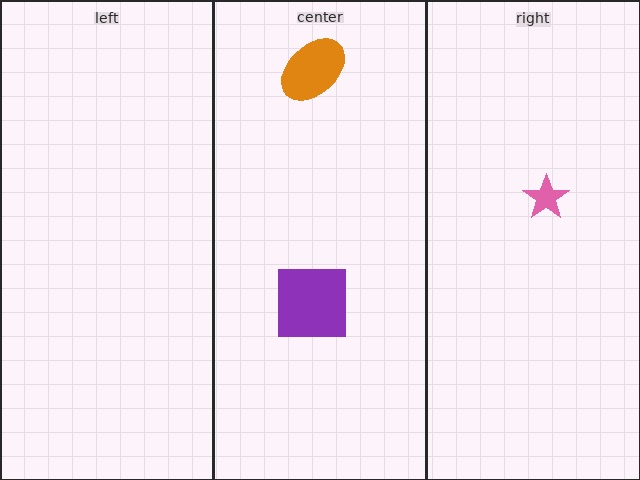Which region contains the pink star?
The right region.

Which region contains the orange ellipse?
The center region.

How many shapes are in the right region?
1.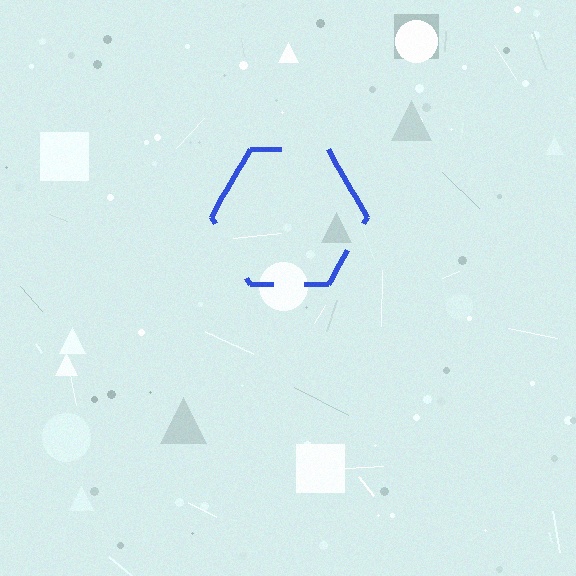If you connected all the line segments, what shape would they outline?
They would outline a hexagon.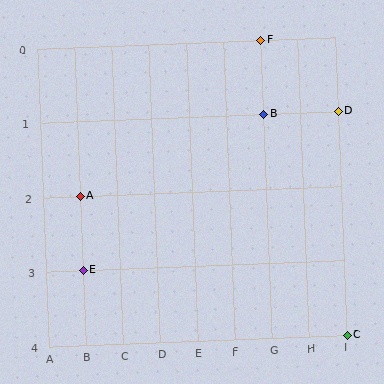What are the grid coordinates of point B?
Point B is at grid coordinates (G, 1).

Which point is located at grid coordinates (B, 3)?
Point E is at (B, 3).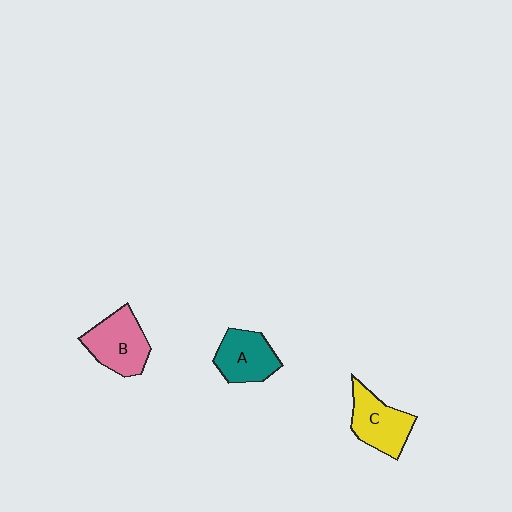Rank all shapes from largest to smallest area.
From largest to smallest: B (pink), C (yellow), A (teal).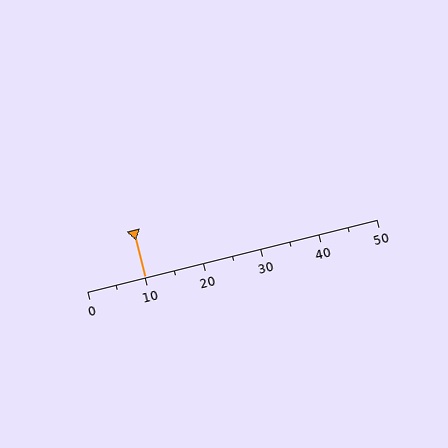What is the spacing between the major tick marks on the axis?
The major ticks are spaced 10 apart.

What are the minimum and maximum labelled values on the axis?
The axis runs from 0 to 50.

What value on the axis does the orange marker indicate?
The marker indicates approximately 10.